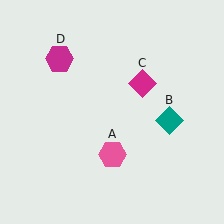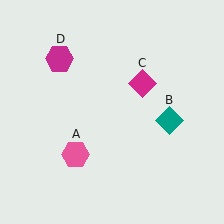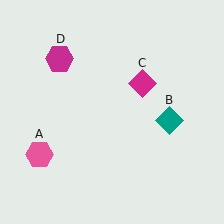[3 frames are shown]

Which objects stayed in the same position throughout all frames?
Teal diamond (object B) and magenta diamond (object C) and magenta hexagon (object D) remained stationary.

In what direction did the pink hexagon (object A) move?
The pink hexagon (object A) moved left.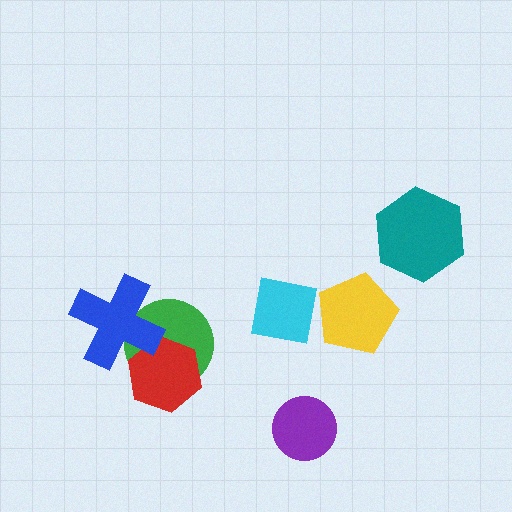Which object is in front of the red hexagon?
The blue cross is in front of the red hexagon.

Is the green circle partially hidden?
Yes, it is partially covered by another shape.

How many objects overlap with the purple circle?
0 objects overlap with the purple circle.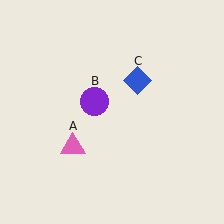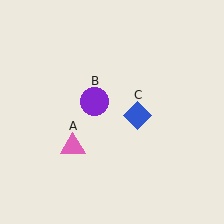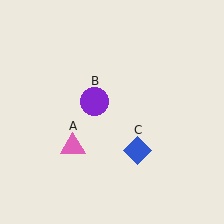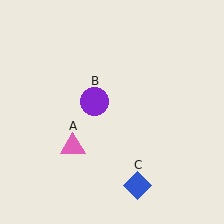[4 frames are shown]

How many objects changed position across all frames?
1 object changed position: blue diamond (object C).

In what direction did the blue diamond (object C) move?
The blue diamond (object C) moved down.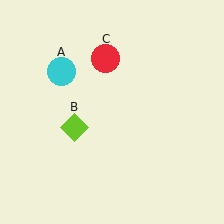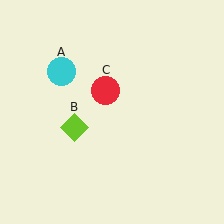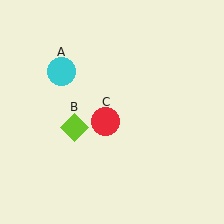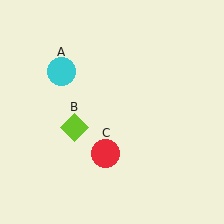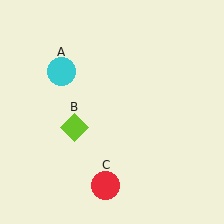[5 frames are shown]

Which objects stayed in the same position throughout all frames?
Cyan circle (object A) and lime diamond (object B) remained stationary.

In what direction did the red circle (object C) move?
The red circle (object C) moved down.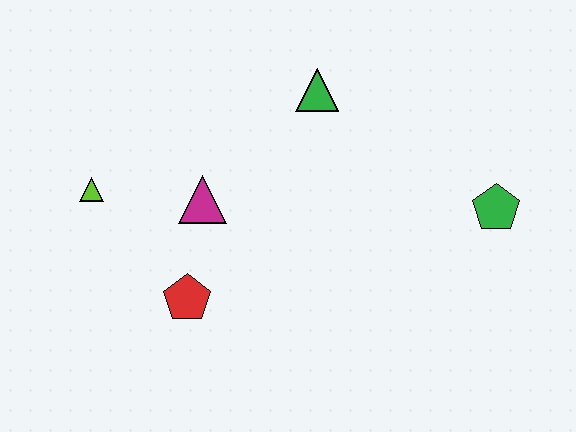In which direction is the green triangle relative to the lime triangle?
The green triangle is to the right of the lime triangle.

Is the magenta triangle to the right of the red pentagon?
Yes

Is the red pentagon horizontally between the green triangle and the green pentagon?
No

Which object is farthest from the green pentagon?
The lime triangle is farthest from the green pentagon.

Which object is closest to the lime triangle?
The magenta triangle is closest to the lime triangle.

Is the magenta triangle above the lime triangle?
No